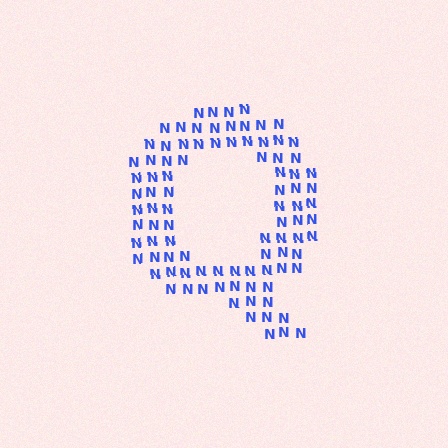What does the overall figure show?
The overall figure shows the letter Q.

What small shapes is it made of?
It is made of small letter N's.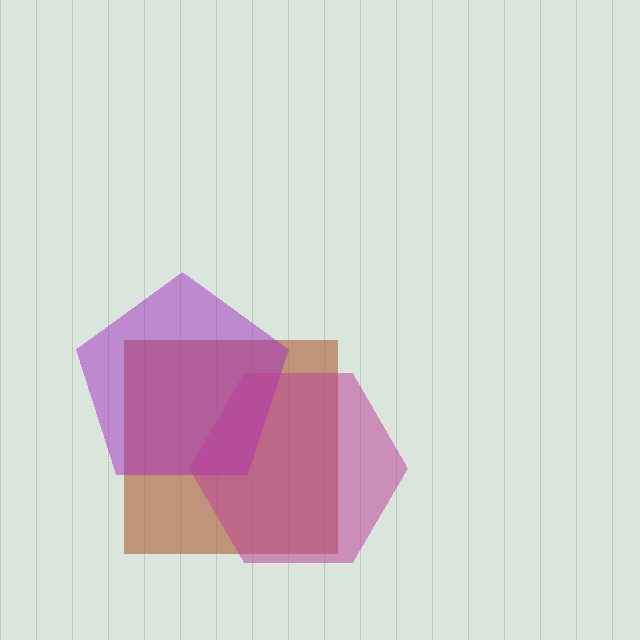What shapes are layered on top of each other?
The layered shapes are: a brown square, a purple pentagon, a magenta hexagon.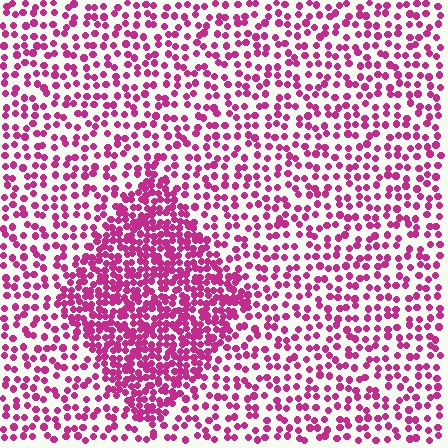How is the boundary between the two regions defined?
The boundary is defined by a change in element density (approximately 2.2x ratio). All elements are the same color, size, and shape.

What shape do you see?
I see a diamond.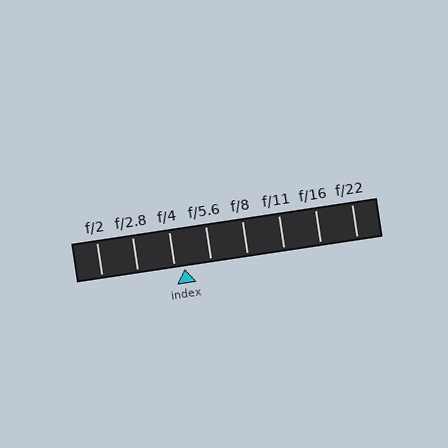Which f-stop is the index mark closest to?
The index mark is closest to f/4.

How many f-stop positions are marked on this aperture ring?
There are 8 f-stop positions marked.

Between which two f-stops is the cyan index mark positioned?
The index mark is between f/4 and f/5.6.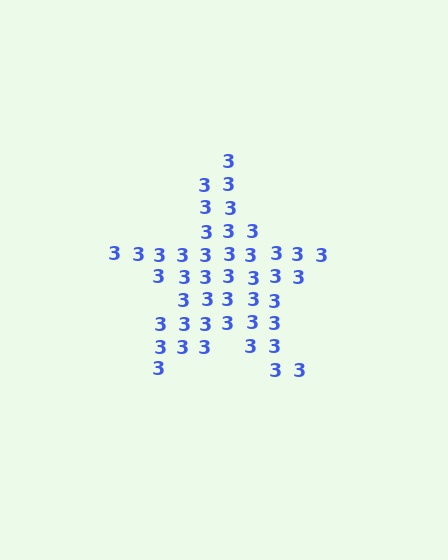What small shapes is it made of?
It is made of small digit 3's.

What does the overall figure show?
The overall figure shows a star.